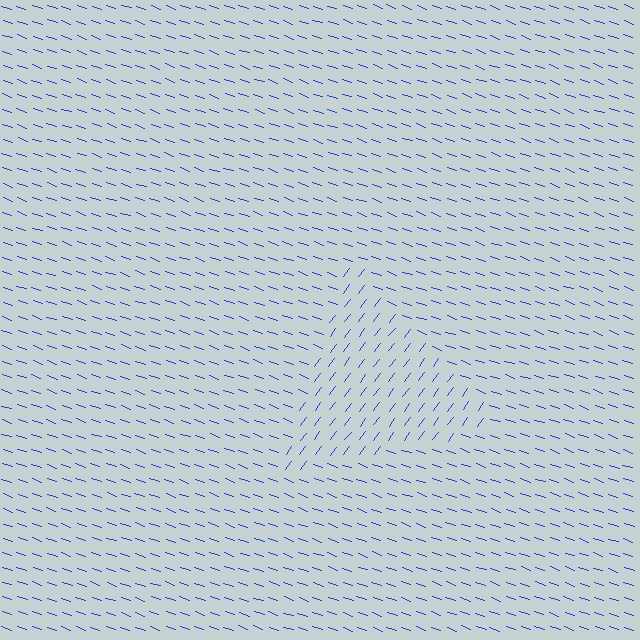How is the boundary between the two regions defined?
The boundary is defined purely by a change in line orientation (approximately 72 degrees difference). All lines are the same color and thickness.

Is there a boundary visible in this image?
Yes, there is a texture boundary formed by a change in line orientation.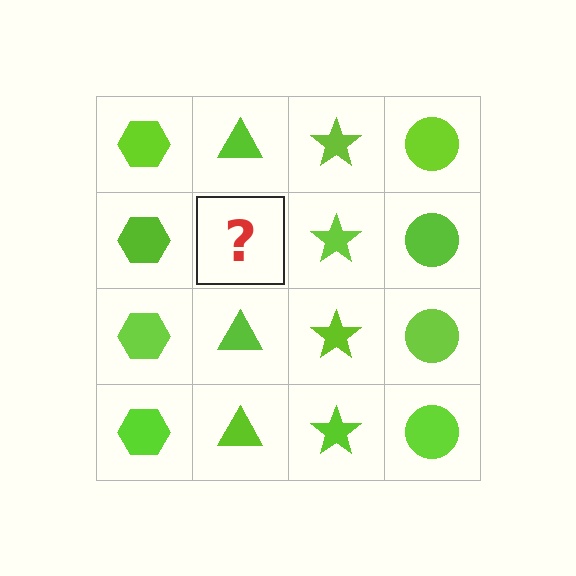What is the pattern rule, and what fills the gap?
The rule is that each column has a consistent shape. The gap should be filled with a lime triangle.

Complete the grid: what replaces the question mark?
The question mark should be replaced with a lime triangle.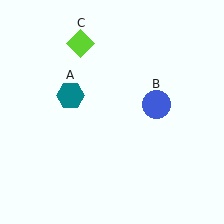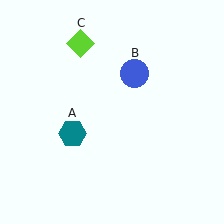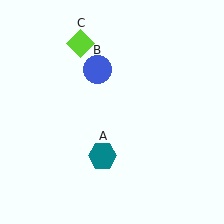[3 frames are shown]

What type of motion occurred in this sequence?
The teal hexagon (object A), blue circle (object B) rotated counterclockwise around the center of the scene.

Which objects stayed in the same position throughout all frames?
Lime diamond (object C) remained stationary.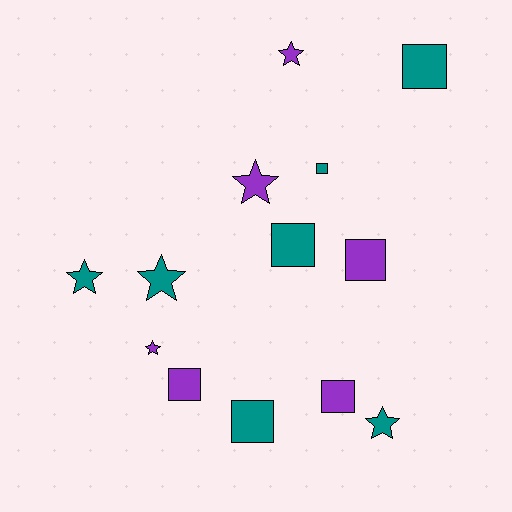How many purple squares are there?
There are 3 purple squares.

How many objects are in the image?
There are 13 objects.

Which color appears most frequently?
Teal, with 7 objects.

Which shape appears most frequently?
Square, with 7 objects.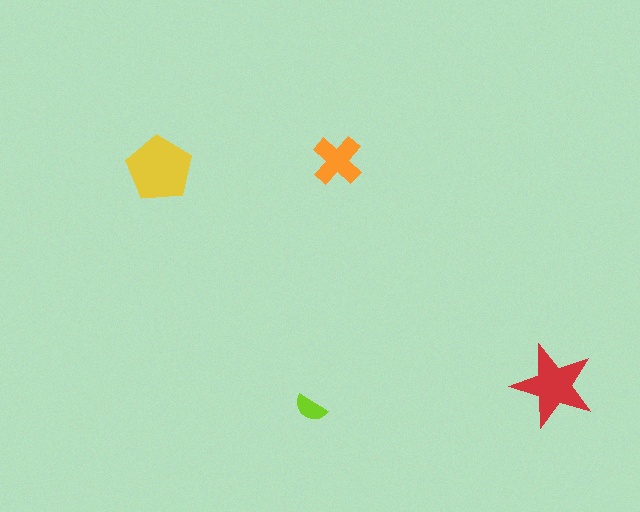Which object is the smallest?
The lime semicircle.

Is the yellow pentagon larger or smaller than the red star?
Larger.